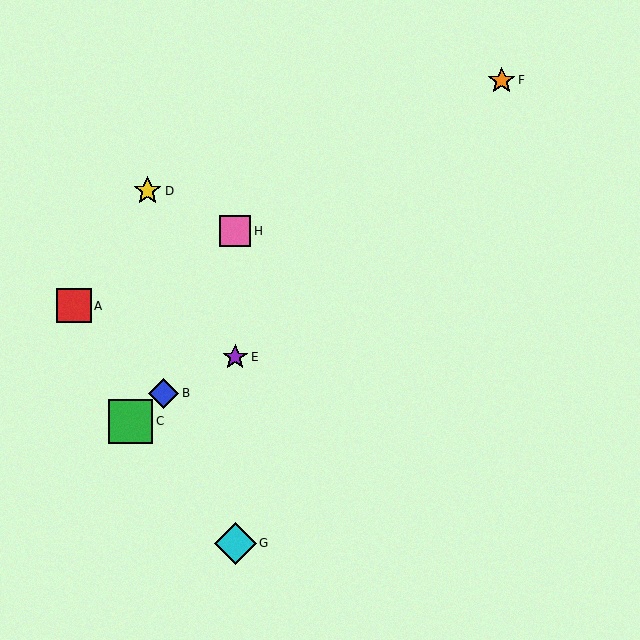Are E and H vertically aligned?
Yes, both are at x≈235.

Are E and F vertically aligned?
No, E is at x≈235 and F is at x≈501.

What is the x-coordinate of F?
Object F is at x≈501.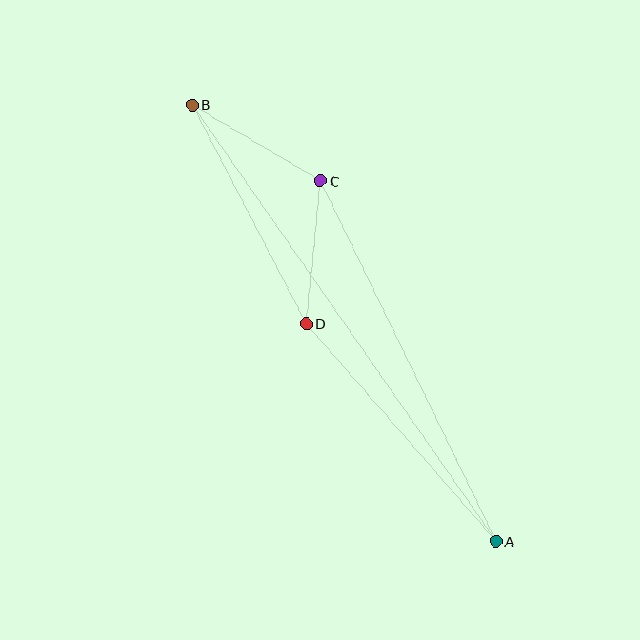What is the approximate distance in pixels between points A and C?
The distance between A and C is approximately 401 pixels.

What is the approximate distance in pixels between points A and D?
The distance between A and D is approximately 289 pixels.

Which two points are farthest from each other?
Points A and B are farthest from each other.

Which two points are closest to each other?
Points C and D are closest to each other.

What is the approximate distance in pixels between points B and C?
The distance between B and C is approximately 149 pixels.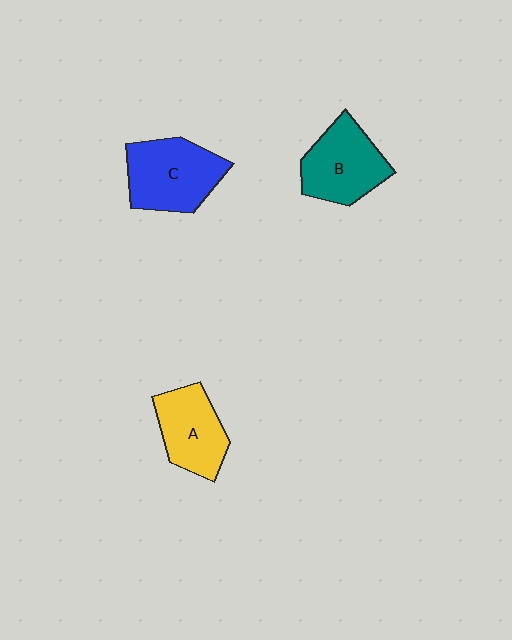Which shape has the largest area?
Shape C (blue).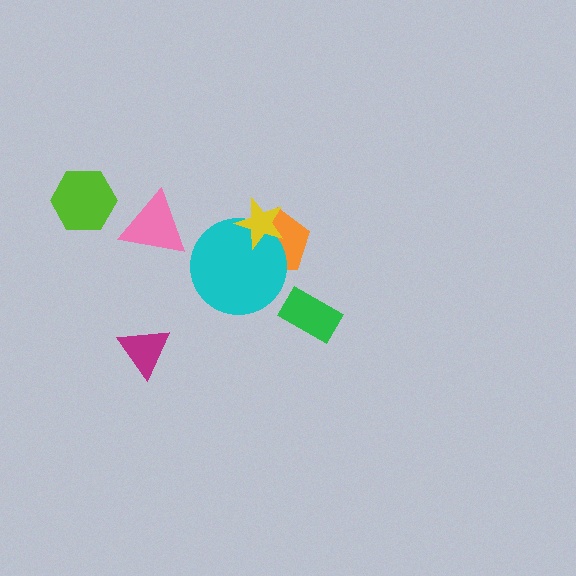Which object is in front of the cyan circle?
The yellow star is in front of the cyan circle.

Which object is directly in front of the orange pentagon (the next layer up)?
The cyan circle is directly in front of the orange pentagon.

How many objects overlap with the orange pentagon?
2 objects overlap with the orange pentagon.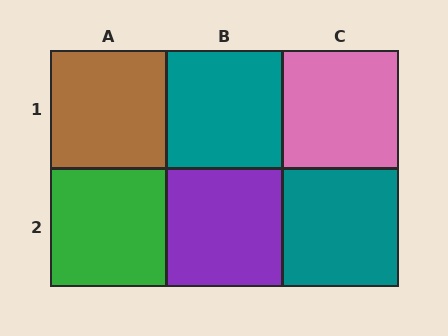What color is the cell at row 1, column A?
Brown.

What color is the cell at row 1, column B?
Teal.